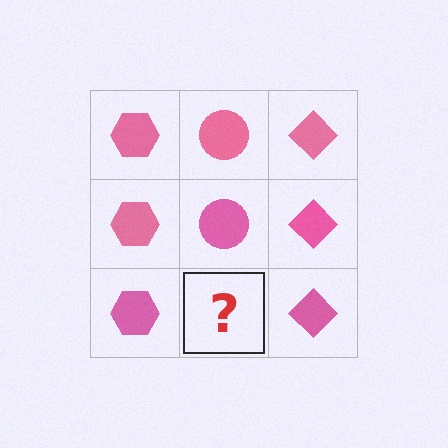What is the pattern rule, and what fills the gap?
The rule is that each column has a consistent shape. The gap should be filled with a pink circle.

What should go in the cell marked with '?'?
The missing cell should contain a pink circle.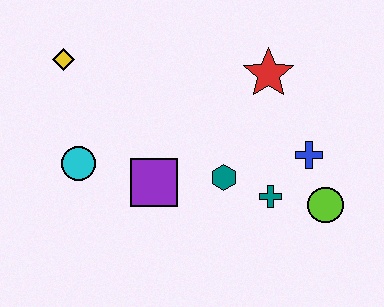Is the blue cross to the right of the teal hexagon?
Yes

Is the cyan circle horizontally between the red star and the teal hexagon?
No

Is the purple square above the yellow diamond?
No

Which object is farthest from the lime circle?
The yellow diamond is farthest from the lime circle.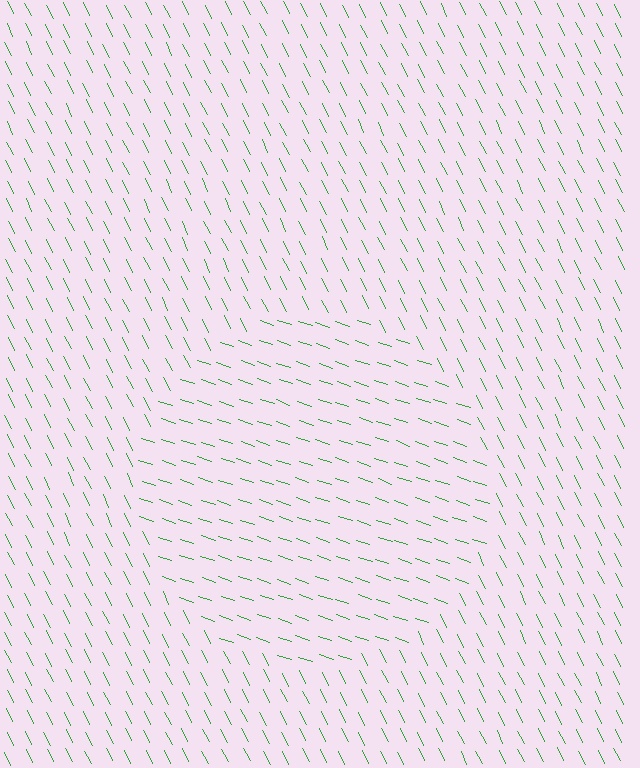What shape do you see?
I see a circle.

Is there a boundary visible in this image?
Yes, there is a texture boundary formed by a change in line orientation.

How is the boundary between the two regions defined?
The boundary is defined purely by a change in line orientation (approximately 45 degrees difference). All lines are the same color and thickness.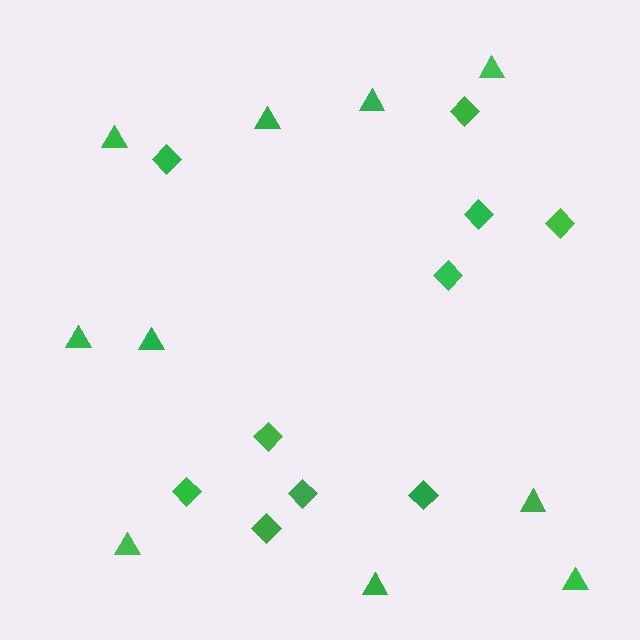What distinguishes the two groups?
There are 2 groups: one group of triangles (10) and one group of diamonds (10).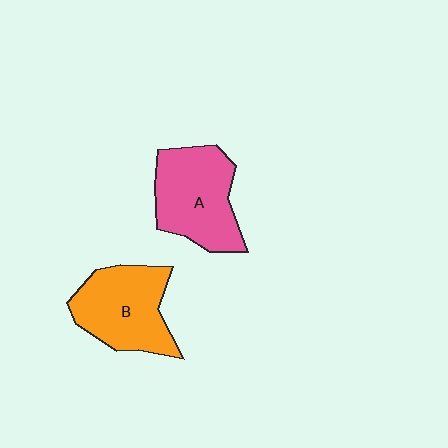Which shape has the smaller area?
Shape B (orange).